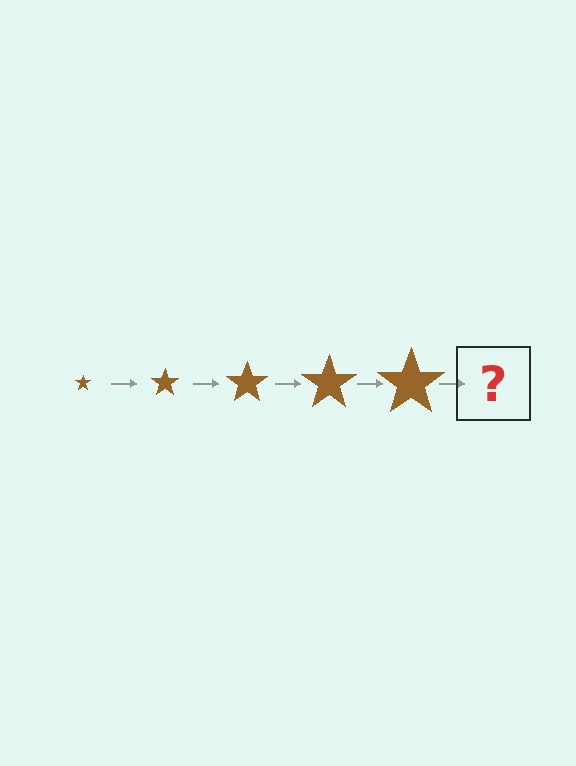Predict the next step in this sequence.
The next step is a brown star, larger than the previous one.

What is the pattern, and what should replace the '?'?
The pattern is that the star gets progressively larger each step. The '?' should be a brown star, larger than the previous one.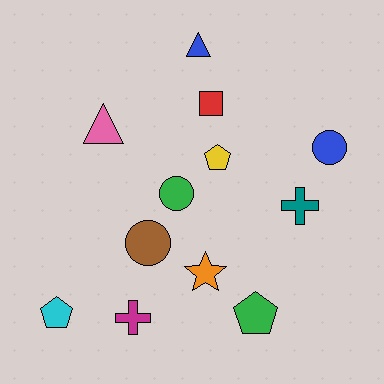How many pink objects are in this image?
There is 1 pink object.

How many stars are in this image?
There is 1 star.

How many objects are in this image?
There are 12 objects.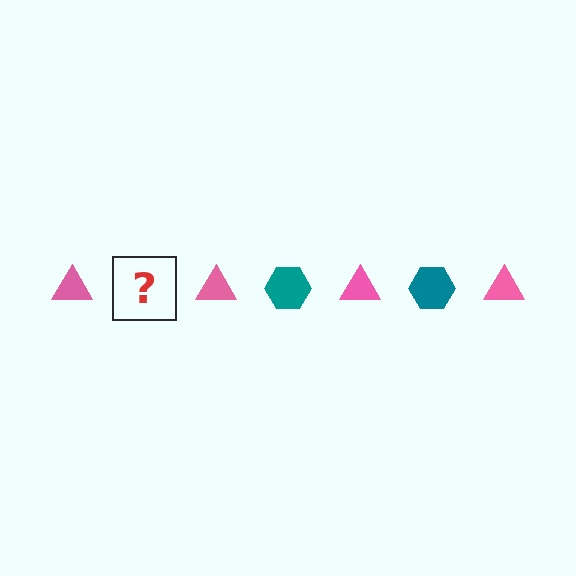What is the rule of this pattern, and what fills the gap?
The rule is that the pattern alternates between pink triangle and teal hexagon. The gap should be filled with a teal hexagon.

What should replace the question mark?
The question mark should be replaced with a teal hexagon.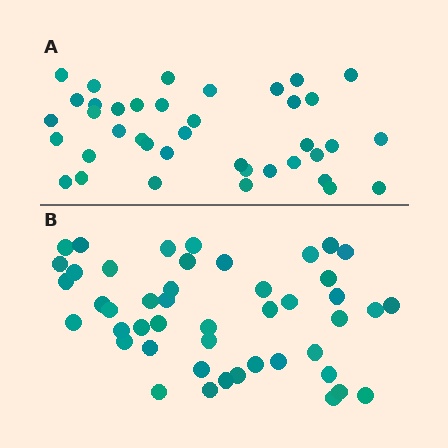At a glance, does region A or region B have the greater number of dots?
Region B (the bottom region) has more dots.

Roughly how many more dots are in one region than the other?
Region B has roughly 8 or so more dots than region A.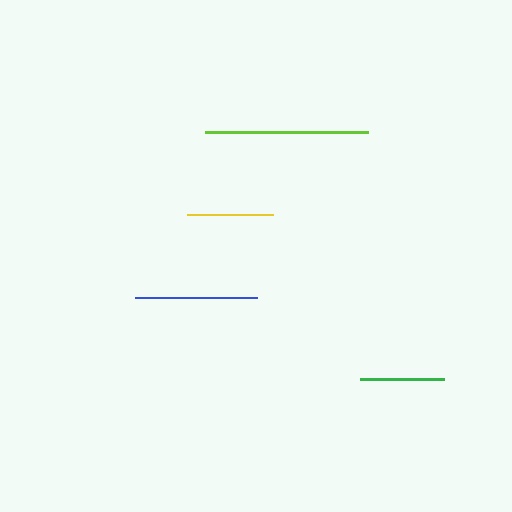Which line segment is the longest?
The lime line is the longest at approximately 163 pixels.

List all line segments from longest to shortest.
From longest to shortest: lime, blue, yellow, green.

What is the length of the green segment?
The green segment is approximately 84 pixels long.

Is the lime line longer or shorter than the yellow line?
The lime line is longer than the yellow line.